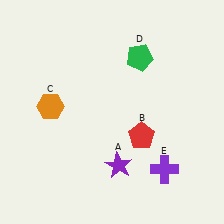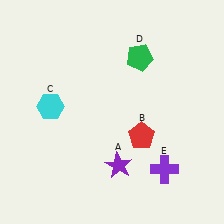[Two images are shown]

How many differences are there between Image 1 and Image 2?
There is 1 difference between the two images.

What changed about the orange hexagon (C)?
In Image 1, C is orange. In Image 2, it changed to cyan.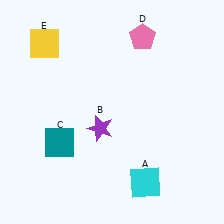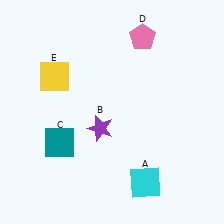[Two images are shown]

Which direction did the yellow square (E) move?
The yellow square (E) moved down.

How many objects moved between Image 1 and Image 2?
1 object moved between the two images.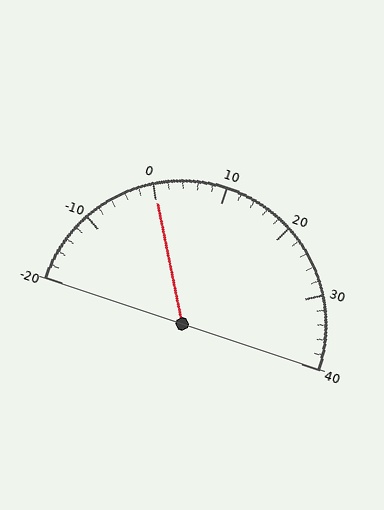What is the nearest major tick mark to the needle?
The nearest major tick mark is 0.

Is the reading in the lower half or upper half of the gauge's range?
The reading is in the lower half of the range (-20 to 40).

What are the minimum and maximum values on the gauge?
The gauge ranges from -20 to 40.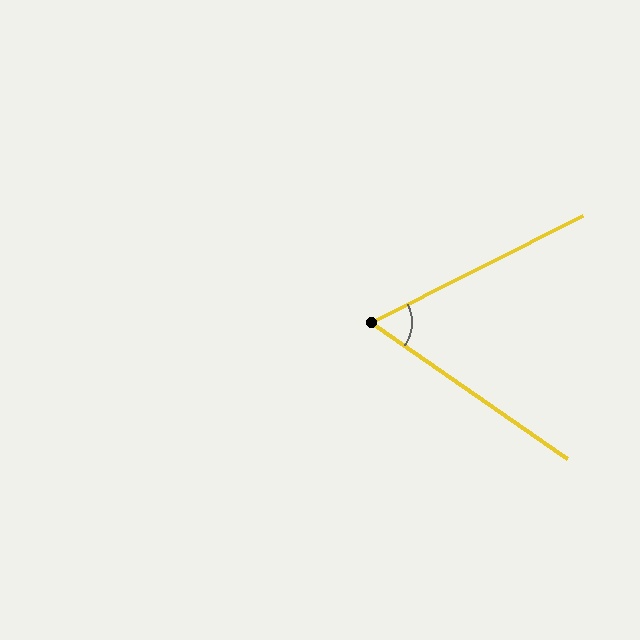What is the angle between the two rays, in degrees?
Approximately 62 degrees.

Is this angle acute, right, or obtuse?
It is acute.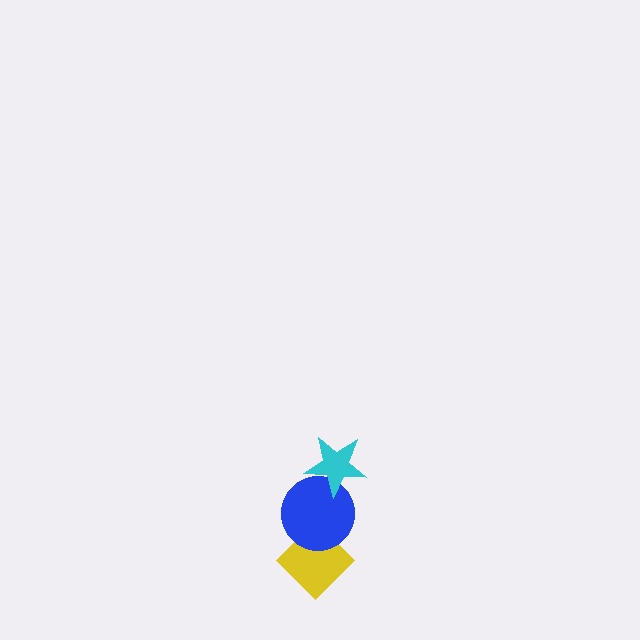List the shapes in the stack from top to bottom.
From top to bottom: the cyan star, the blue circle, the yellow diamond.